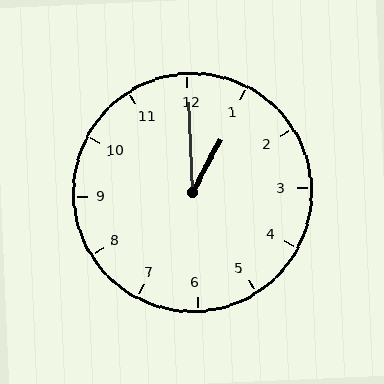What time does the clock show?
1:00.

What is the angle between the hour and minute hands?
Approximately 30 degrees.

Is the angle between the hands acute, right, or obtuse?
It is acute.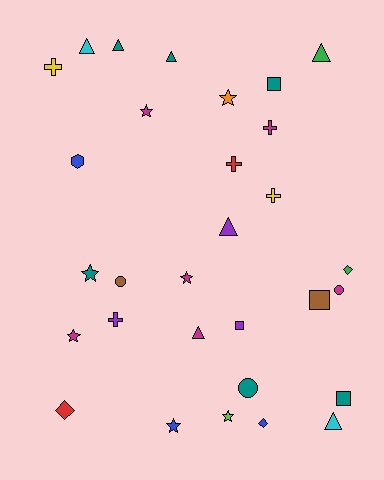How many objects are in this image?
There are 30 objects.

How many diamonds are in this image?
There are 3 diamonds.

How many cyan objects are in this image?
There are 2 cyan objects.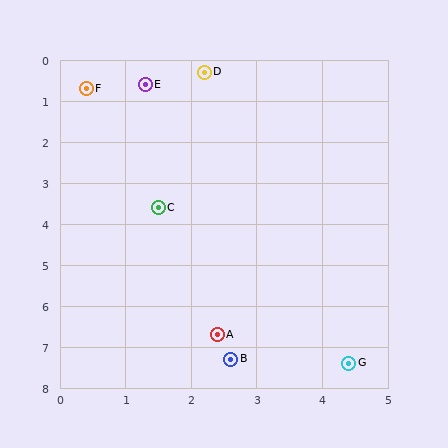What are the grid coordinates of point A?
Point A is at approximately (2.4, 6.7).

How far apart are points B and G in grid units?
Points B and G are about 1.8 grid units apart.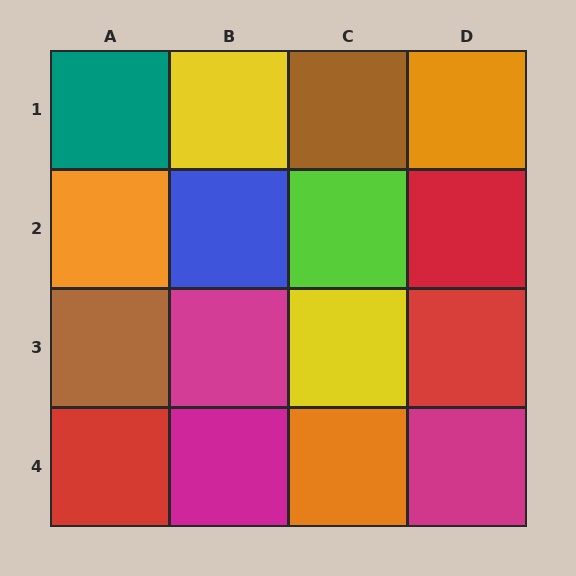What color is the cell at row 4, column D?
Magenta.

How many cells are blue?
1 cell is blue.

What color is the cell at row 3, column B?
Magenta.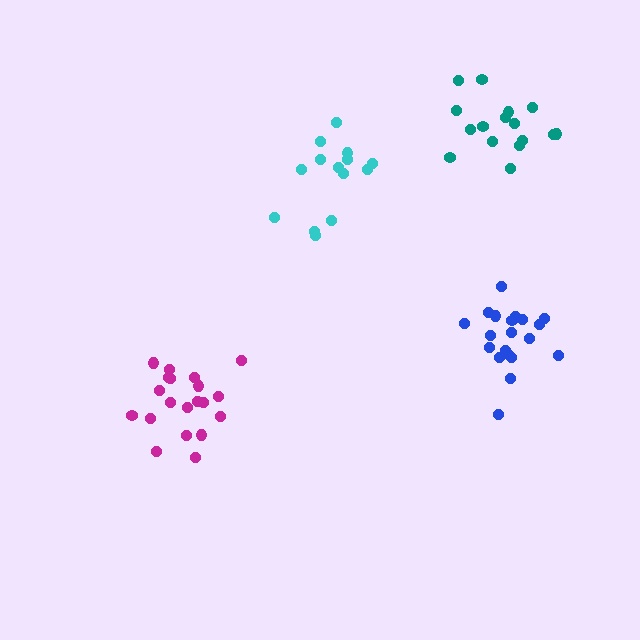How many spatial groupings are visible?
There are 4 spatial groupings.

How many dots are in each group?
Group 1: 16 dots, Group 2: 20 dots, Group 3: 20 dots, Group 4: 14 dots (70 total).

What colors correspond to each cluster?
The clusters are colored: teal, blue, magenta, cyan.